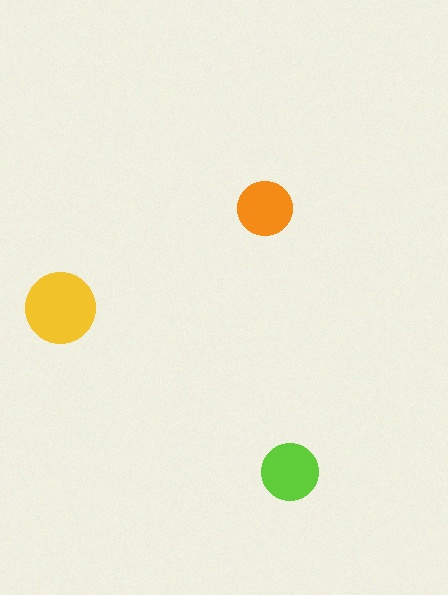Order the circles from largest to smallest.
the yellow one, the lime one, the orange one.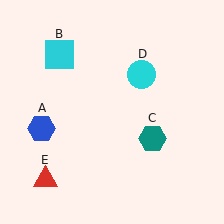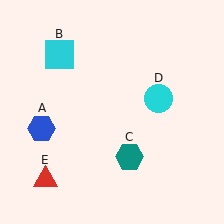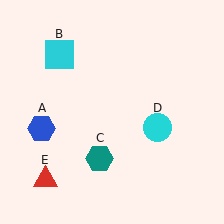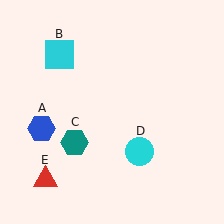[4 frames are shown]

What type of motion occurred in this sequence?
The teal hexagon (object C), cyan circle (object D) rotated clockwise around the center of the scene.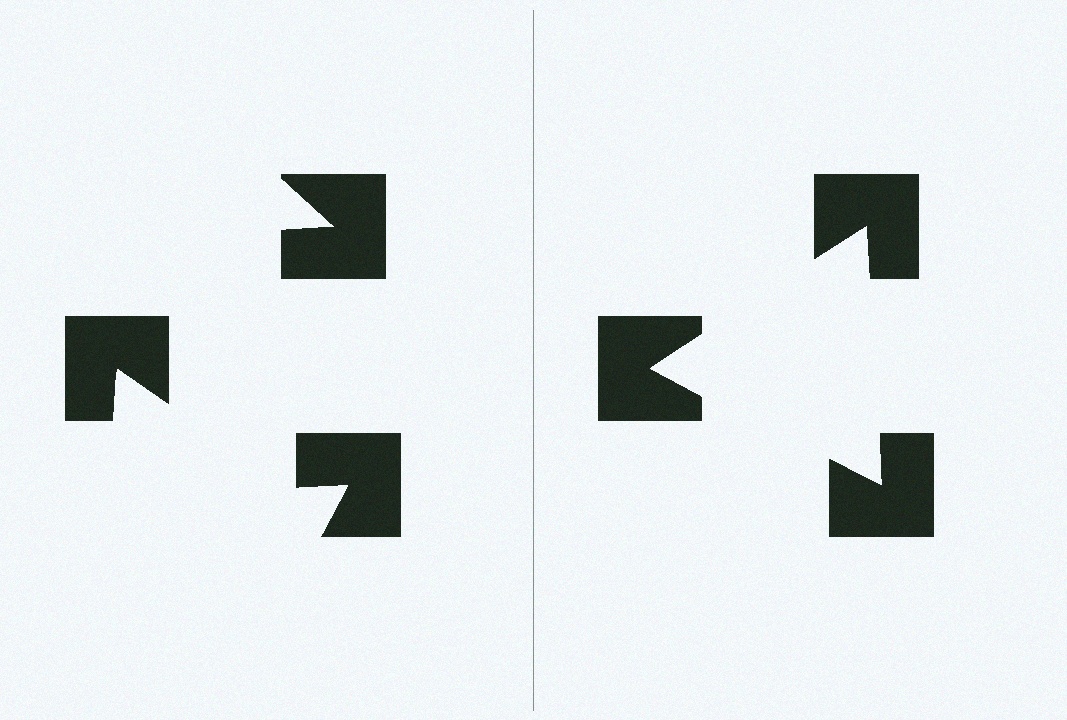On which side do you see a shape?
An illusory triangle appears on the right side. On the left side the wedge cuts are rotated, so no coherent shape forms.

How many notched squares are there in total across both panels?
6 — 3 on each side.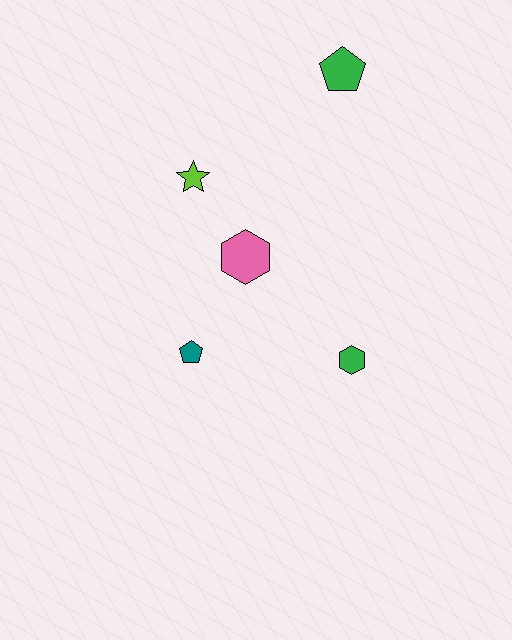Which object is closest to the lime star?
The pink hexagon is closest to the lime star.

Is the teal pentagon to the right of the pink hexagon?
No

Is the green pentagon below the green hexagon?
No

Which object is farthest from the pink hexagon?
The green pentagon is farthest from the pink hexagon.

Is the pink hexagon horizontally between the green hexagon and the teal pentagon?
Yes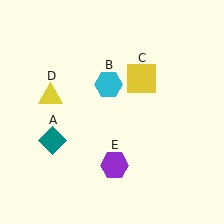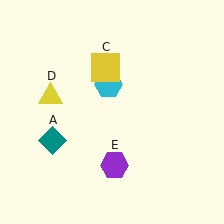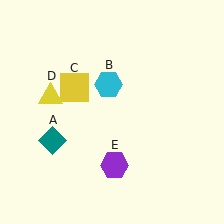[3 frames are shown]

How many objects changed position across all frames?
1 object changed position: yellow square (object C).